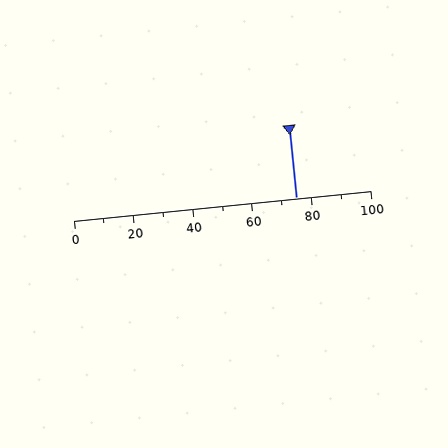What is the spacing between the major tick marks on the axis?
The major ticks are spaced 20 apart.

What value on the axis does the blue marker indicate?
The marker indicates approximately 75.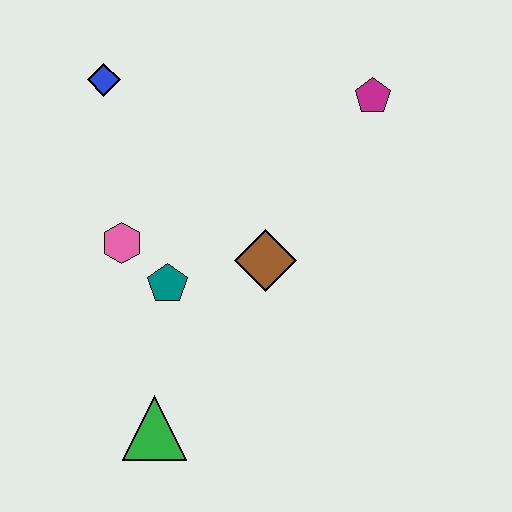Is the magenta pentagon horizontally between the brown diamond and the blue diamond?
No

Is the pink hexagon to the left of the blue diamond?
No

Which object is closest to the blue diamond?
The pink hexagon is closest to the blue diamond.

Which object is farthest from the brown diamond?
The blue diamond is farthest from the brown diamond.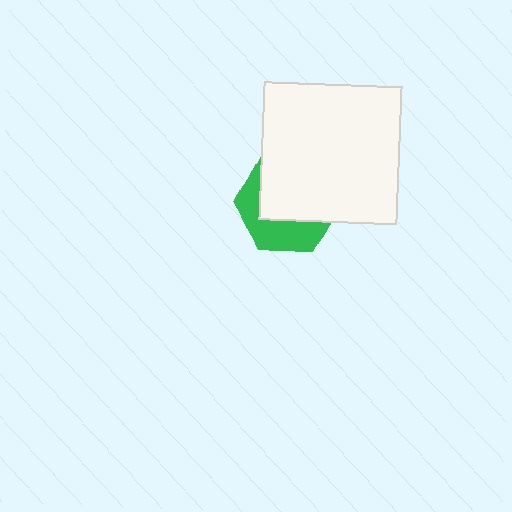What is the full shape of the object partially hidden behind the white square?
The partially hidden object is a green hexagon.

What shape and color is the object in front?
The object in front is a white square.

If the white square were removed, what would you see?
You would see the complete green hexagon.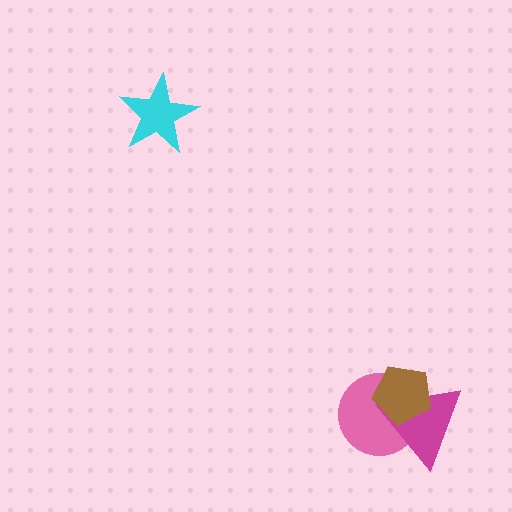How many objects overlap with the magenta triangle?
2 objects overlap with the magenta triangle.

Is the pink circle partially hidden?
Yes, it is partially covered by another shape.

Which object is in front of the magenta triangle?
The brown pentagon is in front of the magenta triangle.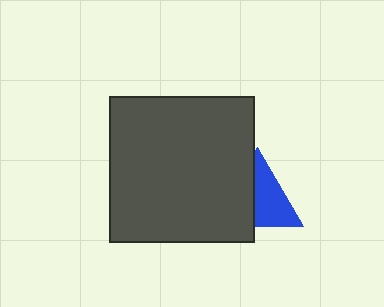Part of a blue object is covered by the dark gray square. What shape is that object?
It is a triangle.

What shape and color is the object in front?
The object in front is a dark gray square.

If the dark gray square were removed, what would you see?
You would see the complete blue triangle.